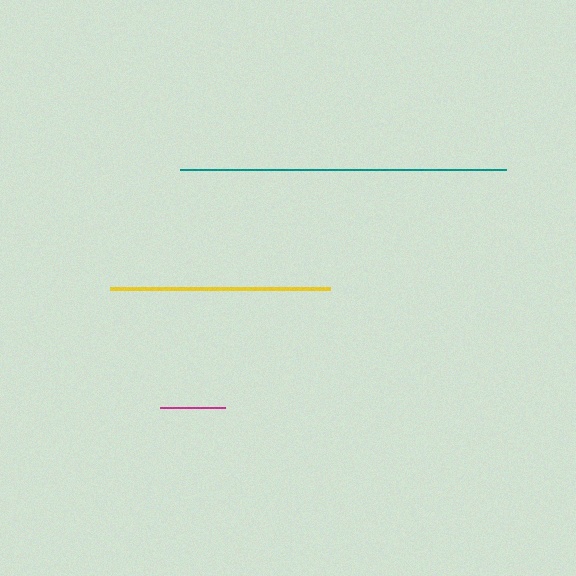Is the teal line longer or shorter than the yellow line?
The teal line is longer than the yellow line.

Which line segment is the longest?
The teal line is the longest at approximately 326 pixels.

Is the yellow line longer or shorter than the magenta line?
The yellow line is longer than the magenta line.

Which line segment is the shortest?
The magenta line is the shortest at approximately 65 pixels.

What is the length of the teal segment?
The teal segment is approximately 326 pixels long.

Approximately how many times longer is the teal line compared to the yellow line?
The teal line is approximately 1.5 times the length of the yellow line.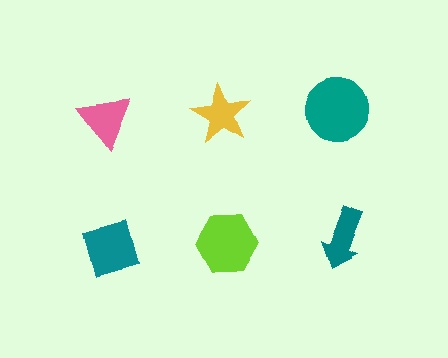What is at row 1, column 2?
A yellow star.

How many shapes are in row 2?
3 shapes.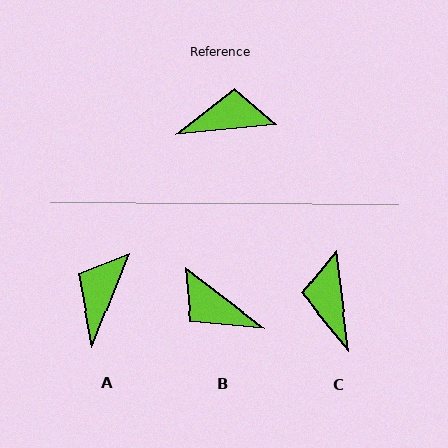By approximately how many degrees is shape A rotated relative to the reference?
Approximately 63 degrees counter-clockwise.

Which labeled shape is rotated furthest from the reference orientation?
B, about 136 degrees away.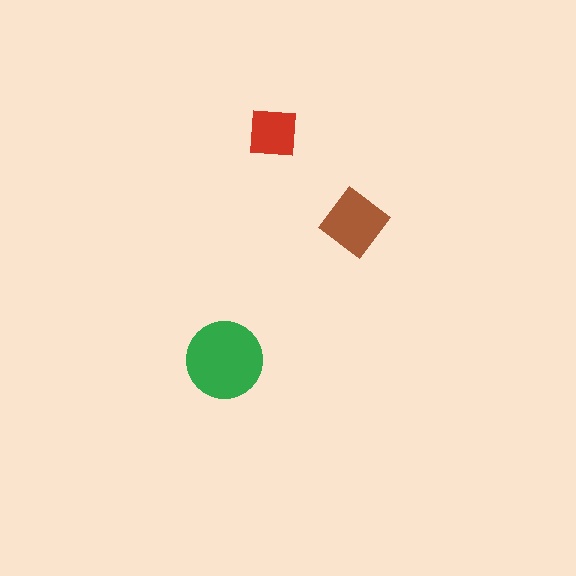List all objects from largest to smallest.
The green circle, the brown diamond, the red square.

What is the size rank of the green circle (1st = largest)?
1st.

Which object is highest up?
The red square is topmost.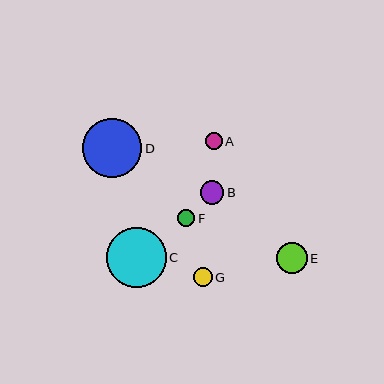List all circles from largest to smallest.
From largest to smallest: C, D, E, B, G, A, F.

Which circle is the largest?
Circle C is the largest with a size of approximately 60 pixels.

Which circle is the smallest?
Circle F is the smallest with a size of approximately 17 pixels.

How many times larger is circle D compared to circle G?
Circle D is approximately 3.1 times the size of circle G.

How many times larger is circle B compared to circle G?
Circle B is approximately 1.2 times the size of circle G.